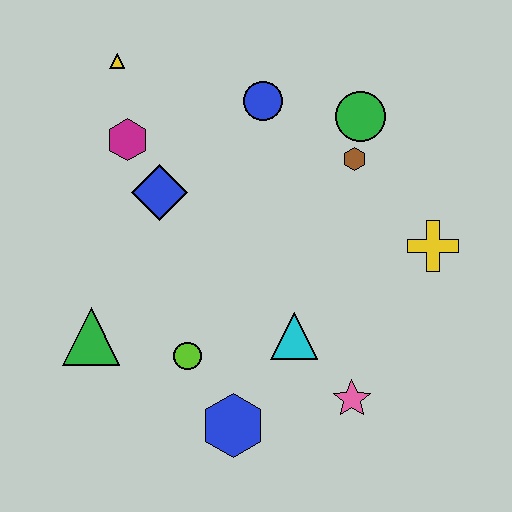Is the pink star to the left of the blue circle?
No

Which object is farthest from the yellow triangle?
The pink star is farthest from the yellow triangle.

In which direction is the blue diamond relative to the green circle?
The blue diamond is to the left of the green circle.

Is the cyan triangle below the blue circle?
Yes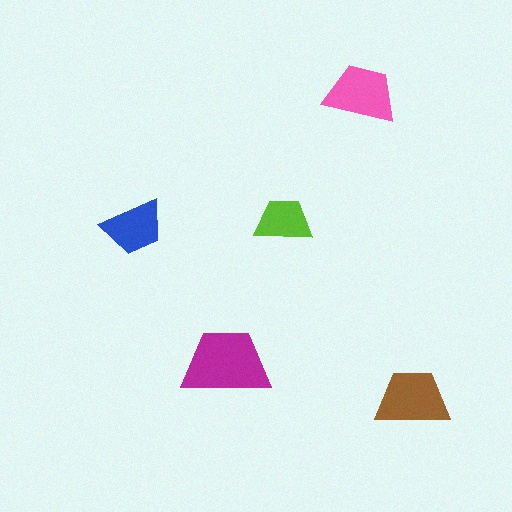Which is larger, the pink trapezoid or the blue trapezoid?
The pink one.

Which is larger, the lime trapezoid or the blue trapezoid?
The blue one.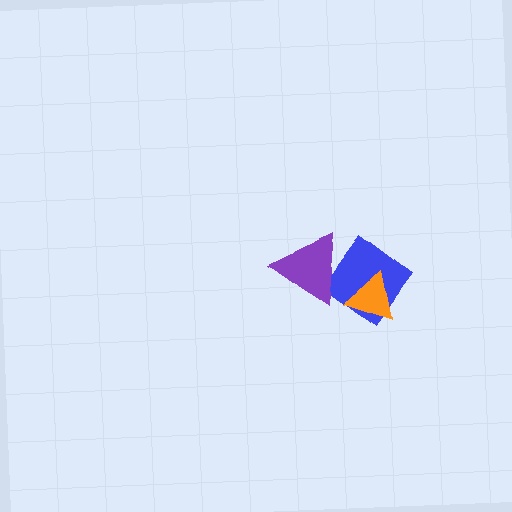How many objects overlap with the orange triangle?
1 object overlaps with the orange triangle.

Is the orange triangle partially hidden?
No, no other shape covers it.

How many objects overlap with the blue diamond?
2 objects overlap with the blue diamond.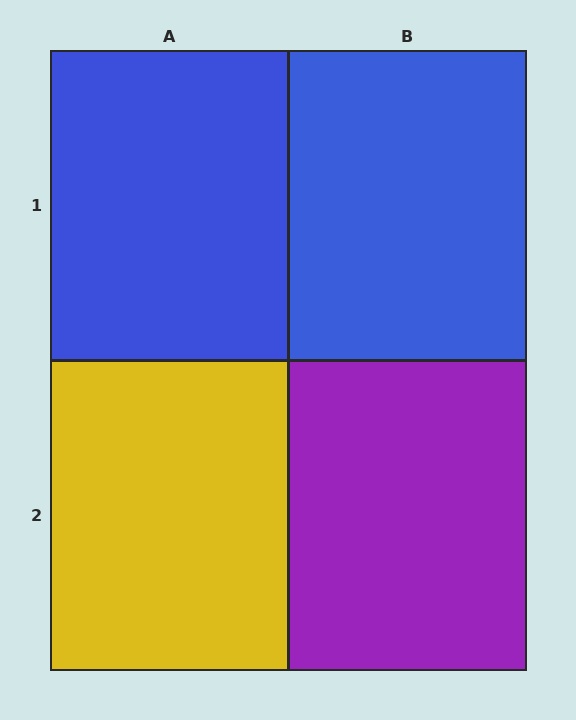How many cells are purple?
1 cell is purple.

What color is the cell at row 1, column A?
Blue.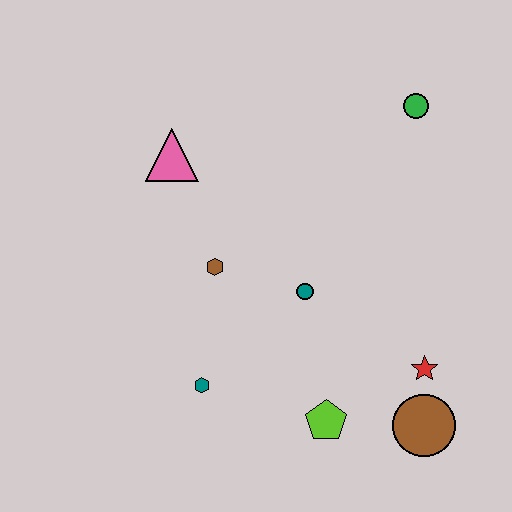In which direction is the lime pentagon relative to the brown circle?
The lime pentagon is to the left of the brown circle.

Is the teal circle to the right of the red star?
No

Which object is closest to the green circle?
The teal circle is closest to the green circle.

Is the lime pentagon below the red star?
Yes